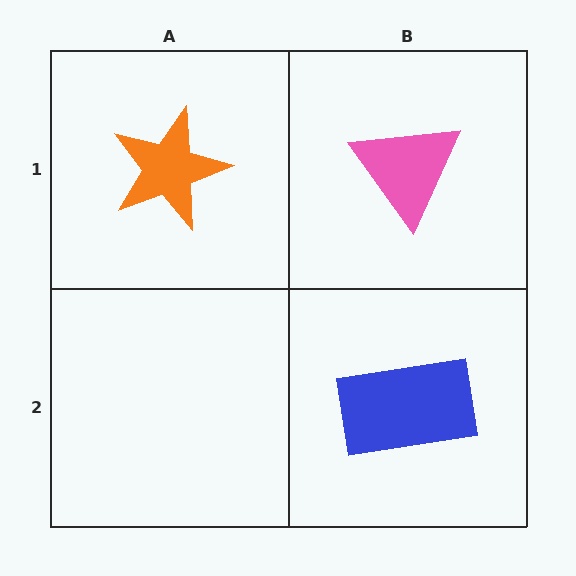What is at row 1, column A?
An orange star.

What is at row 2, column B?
A blue rectangle.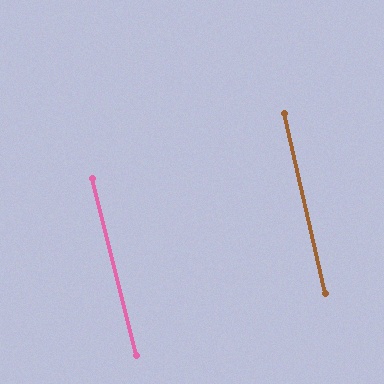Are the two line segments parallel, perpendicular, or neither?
Parallel — their directions differ by only 1.1°.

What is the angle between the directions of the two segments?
Approximately 1 degree.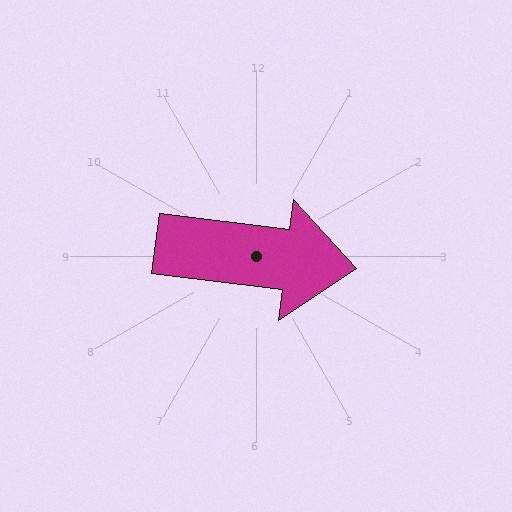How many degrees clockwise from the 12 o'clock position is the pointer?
Approximately 97 degrees.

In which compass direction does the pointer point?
East.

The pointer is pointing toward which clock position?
Roughly 3 o'clock.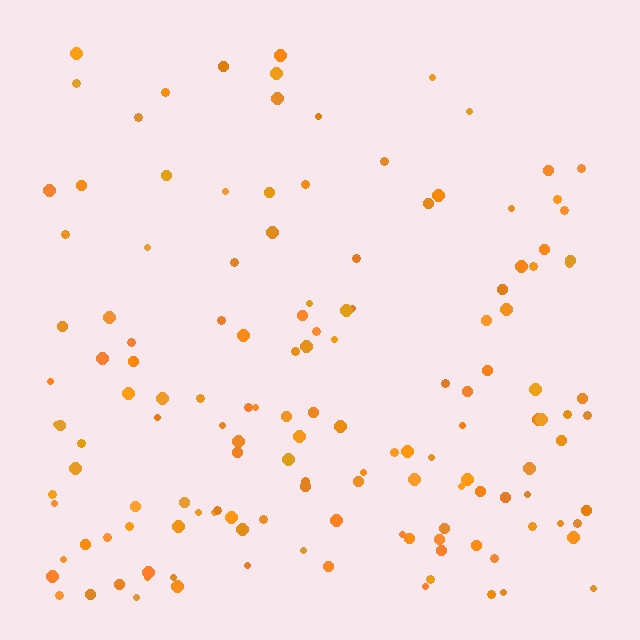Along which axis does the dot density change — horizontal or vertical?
Vertical.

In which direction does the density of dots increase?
From top to bottom, with the bottom side densest.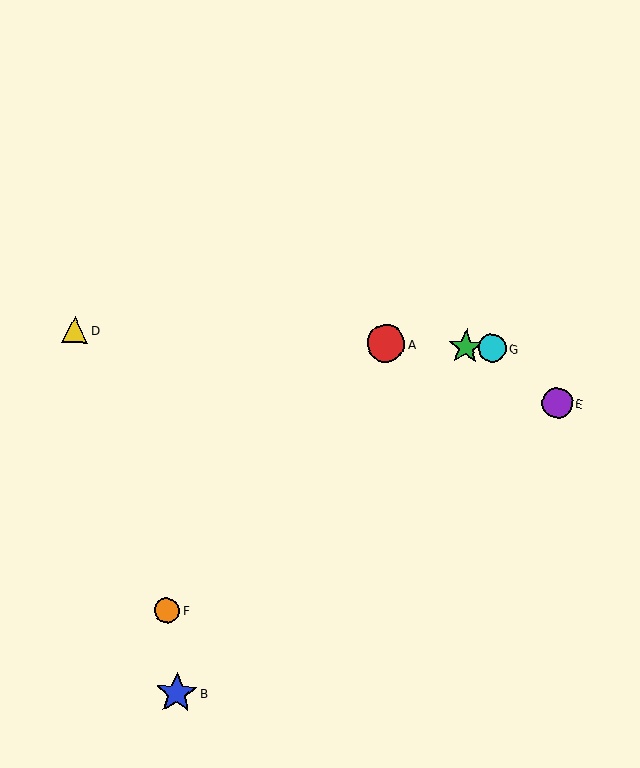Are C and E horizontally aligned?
No, C is at y≈347 and E is at y≈403.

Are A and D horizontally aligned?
Yes, both are at y≈343.